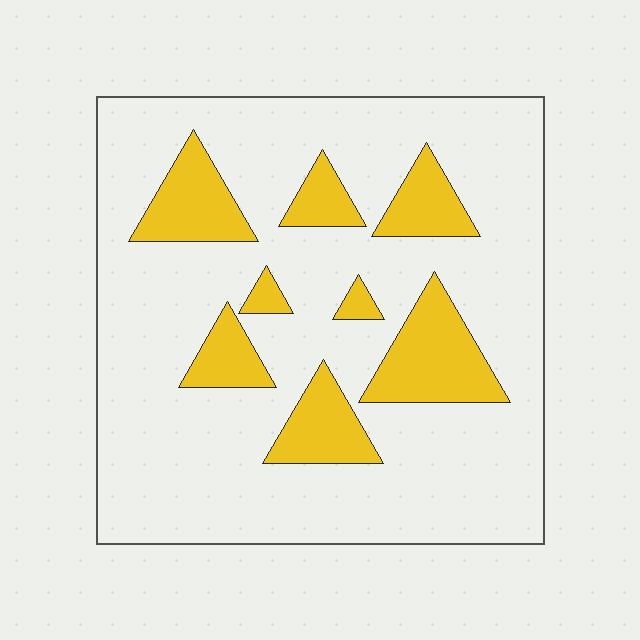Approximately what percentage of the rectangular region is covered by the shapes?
Approximately 20%.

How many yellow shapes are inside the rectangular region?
8.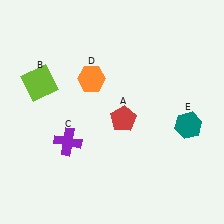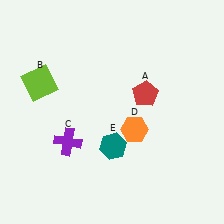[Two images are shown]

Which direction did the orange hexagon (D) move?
The orange hexagon (D) moved down.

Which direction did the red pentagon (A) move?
The red pentagon (A) moved up.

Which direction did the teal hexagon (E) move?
The teal hexagon (E) moved left.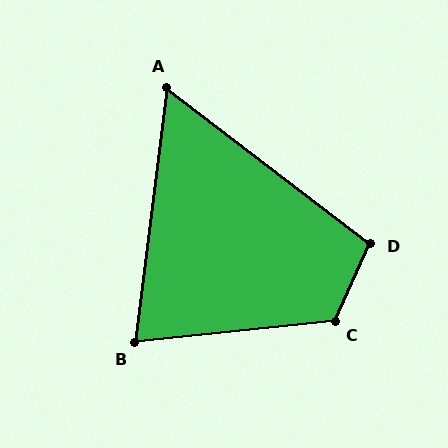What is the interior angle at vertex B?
Approximately 77 degrees (acute).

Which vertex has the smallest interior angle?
A, at approximately 60 degrees.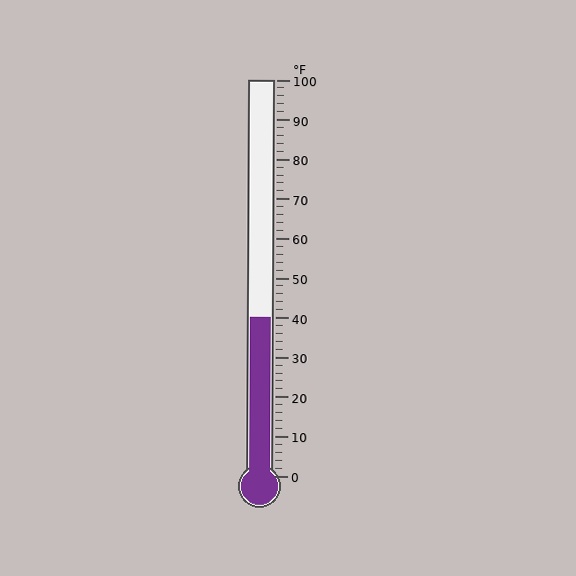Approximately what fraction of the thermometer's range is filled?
The thermometer is filled to approximately 40% of its range.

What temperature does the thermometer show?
The thermometer shows approximately 40°F.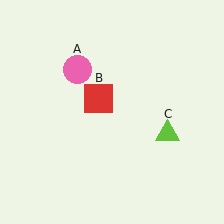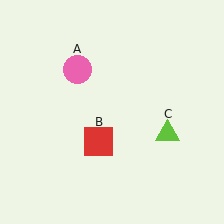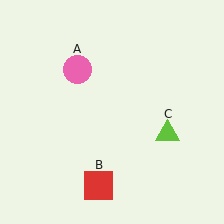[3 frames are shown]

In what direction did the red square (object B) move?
The red square (object B) moved down.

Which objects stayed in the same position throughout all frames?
Pink circle (object A) and lime triangle (object C) remained stationary.